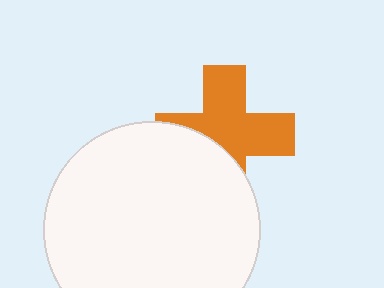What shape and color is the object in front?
The object in front is a white circle.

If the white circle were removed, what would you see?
You would see the complete orange cross.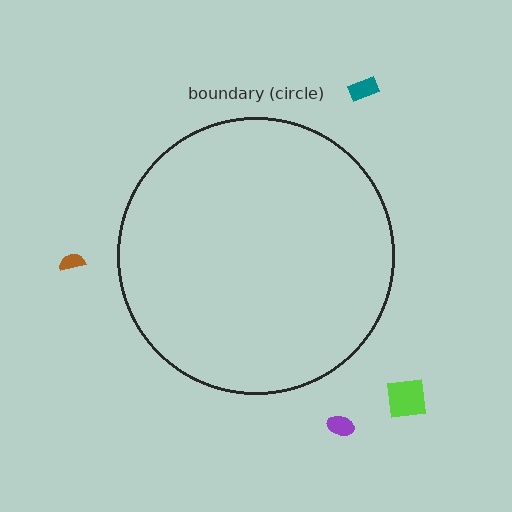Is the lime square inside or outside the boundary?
Outside.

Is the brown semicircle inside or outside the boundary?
Outside.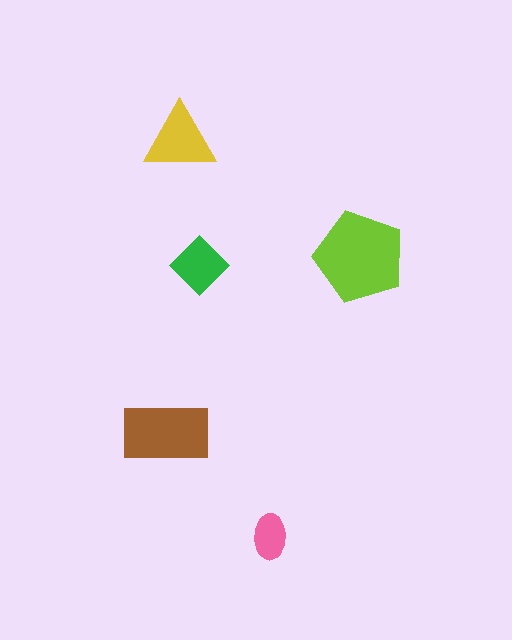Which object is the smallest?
The pink ellipse.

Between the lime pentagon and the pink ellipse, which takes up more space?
The lime pentagon.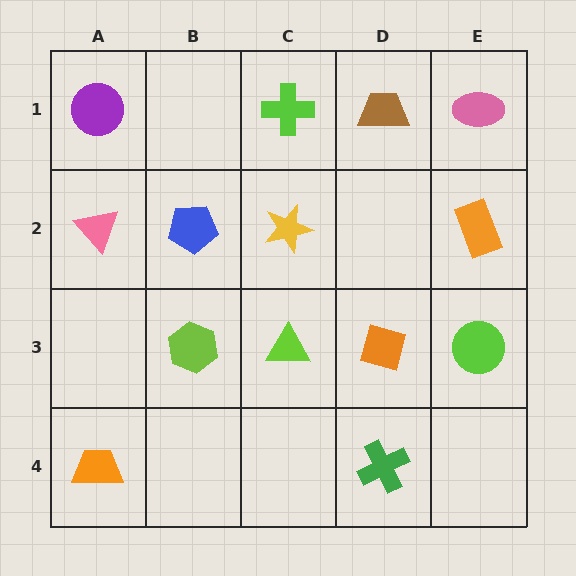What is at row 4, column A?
An orange trapezoid.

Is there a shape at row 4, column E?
No, that cell is empty.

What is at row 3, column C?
A lime triangle.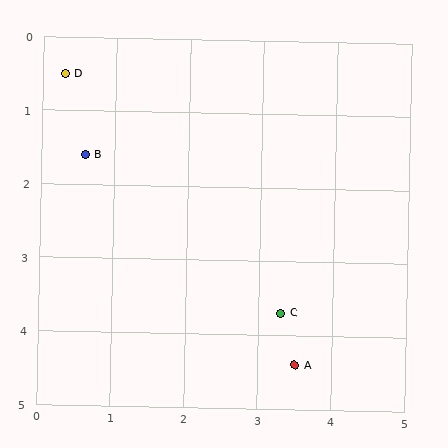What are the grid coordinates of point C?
Point C is at approximately (3.3, 3.7).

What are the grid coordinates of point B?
Point B is at approximately (0.6, 1.6).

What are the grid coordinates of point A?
Point A is at approximately (3.5, 4.4).